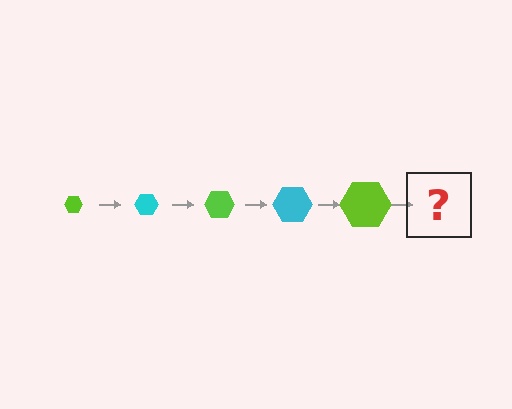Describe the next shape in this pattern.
It should be a cyan hexagon, larger than the previous one.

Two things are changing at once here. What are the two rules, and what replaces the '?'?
The two rules are that the hexagon grows larger each step and the color cycles through lime and cyan. The '?' should be a cyan hexagon, larger than the previous one.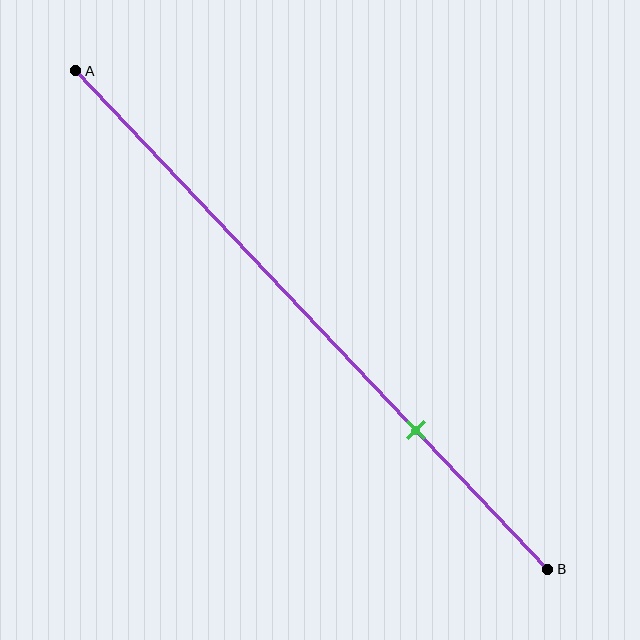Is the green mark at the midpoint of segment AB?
No, the mark is at about 70% from A, not at the 50% midpoint.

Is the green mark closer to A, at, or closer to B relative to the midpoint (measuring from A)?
The green mark is closer to point B than the midpoint of segment AB.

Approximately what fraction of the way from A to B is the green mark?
The green mark is approximately 70% of the way from A to B.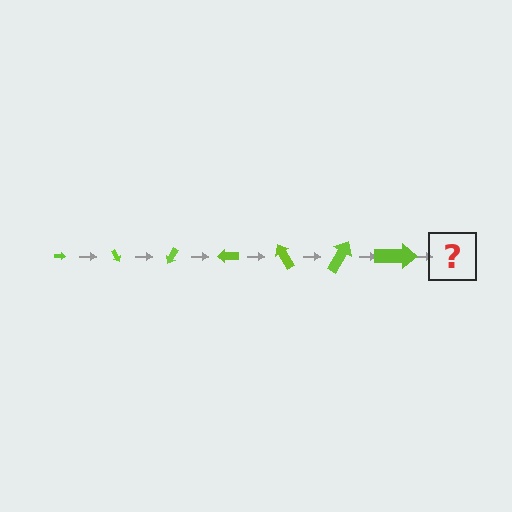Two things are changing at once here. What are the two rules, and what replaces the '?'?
The two rules are that the arrow grows larger each step and it rotates 60 degrees each step. The '?' should be an arrow, larger than the previous one and rotated 420 degrees from the start.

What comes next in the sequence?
The next element should be an arrow, larger than the previous one and rotated 420 degrees from the start.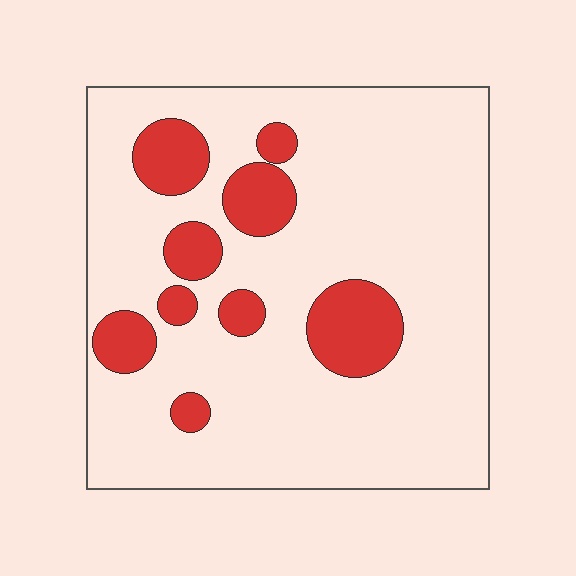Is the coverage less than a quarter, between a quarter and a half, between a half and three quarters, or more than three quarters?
Less than a quarter.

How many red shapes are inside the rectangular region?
9.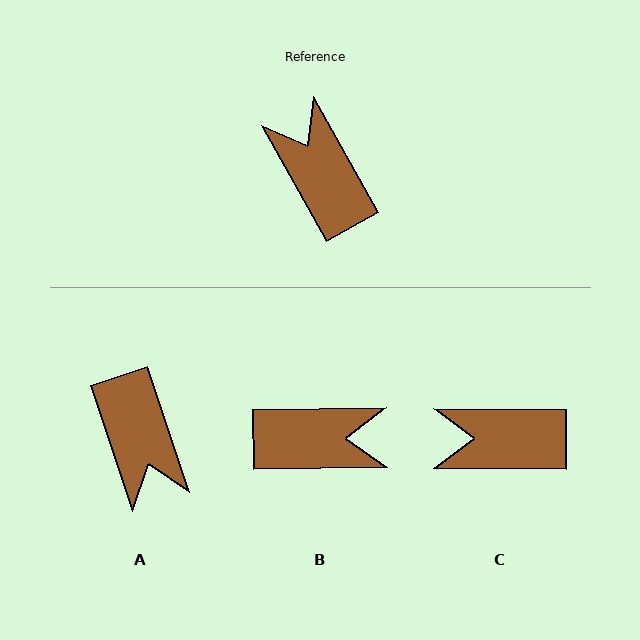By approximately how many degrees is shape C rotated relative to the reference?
Approximately 60 degrees counter-clockwise.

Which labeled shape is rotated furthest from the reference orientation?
A, about 170 degrees away.